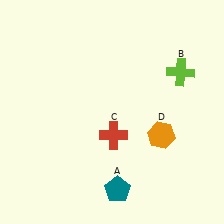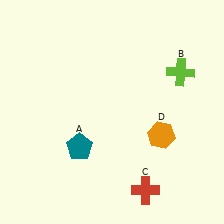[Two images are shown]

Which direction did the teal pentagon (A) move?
The teal pentagon (A) moved up.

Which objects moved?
The objects that moved are: the teal pentagon (A), the red cross (C).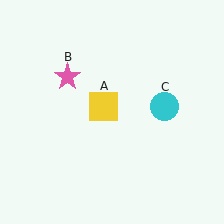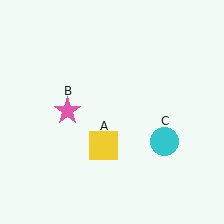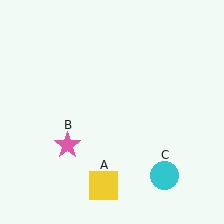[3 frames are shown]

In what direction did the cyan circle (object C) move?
The cyan circle (object C) moved down.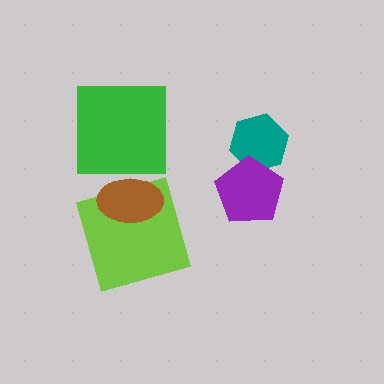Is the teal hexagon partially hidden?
Yes, it is partially covered by another shape.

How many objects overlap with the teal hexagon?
1 object overlaps with the teal hexagon.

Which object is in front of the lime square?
The brown ellipse is in front of the lime square.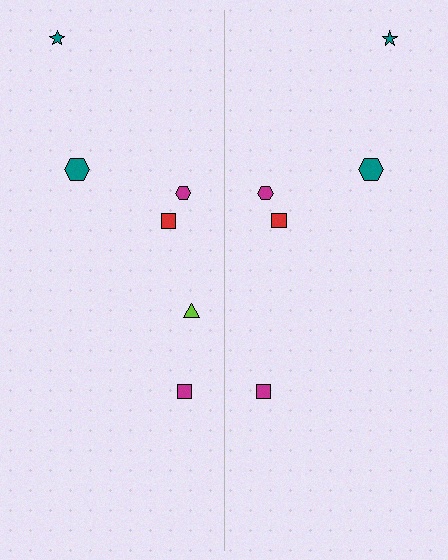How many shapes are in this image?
There are 11 shapes in this image.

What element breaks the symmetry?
A lime triangle is missing from the right side.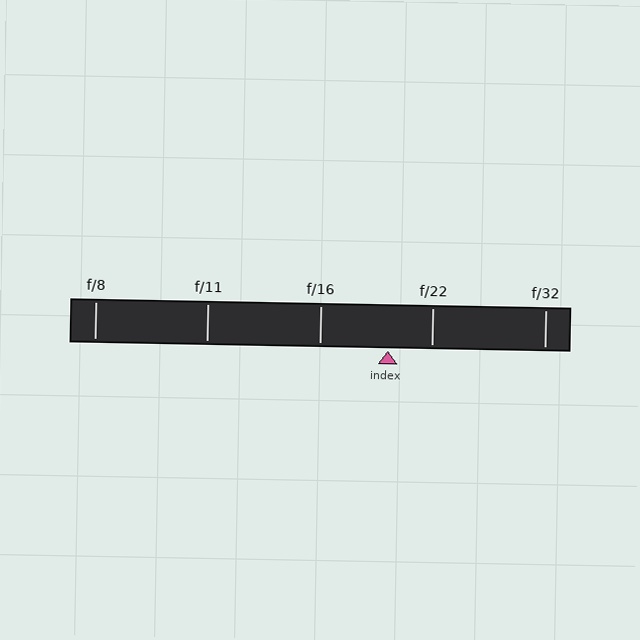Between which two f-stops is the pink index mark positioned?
The index mark is between f/16 and f/22.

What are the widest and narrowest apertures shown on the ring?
The widest aperture shown is f/8 and the narrowest is f/32.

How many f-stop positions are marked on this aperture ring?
There are 5 f-stop positions marked.